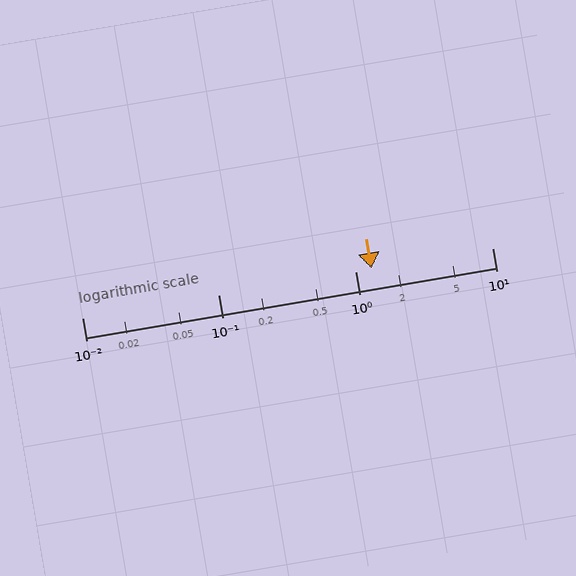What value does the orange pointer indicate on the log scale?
The pointer indicates approximately 1.3.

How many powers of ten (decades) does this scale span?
The scale spans 3 decades, from 0.01 to 10.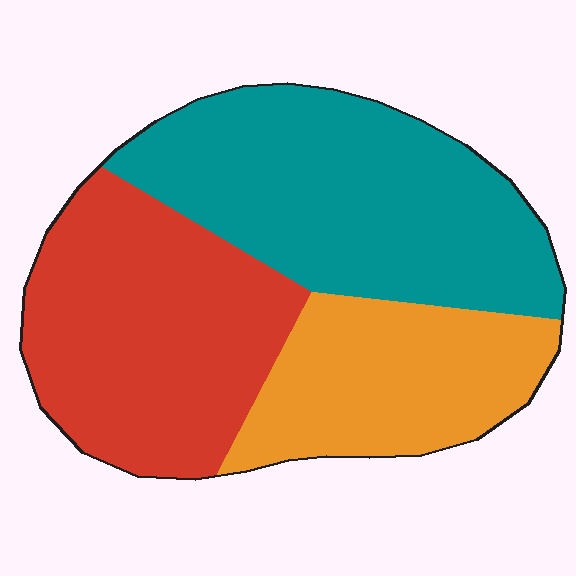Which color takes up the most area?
Teal, at roughly 40%.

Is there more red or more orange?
Red.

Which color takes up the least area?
Orange, at roughly 25%.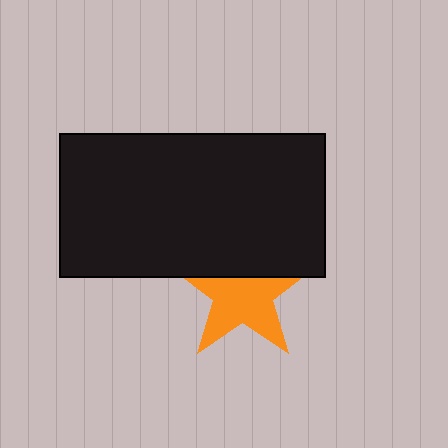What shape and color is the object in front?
The object in front is a black rectangle.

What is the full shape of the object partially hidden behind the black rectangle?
The partially hidden object is an orange star.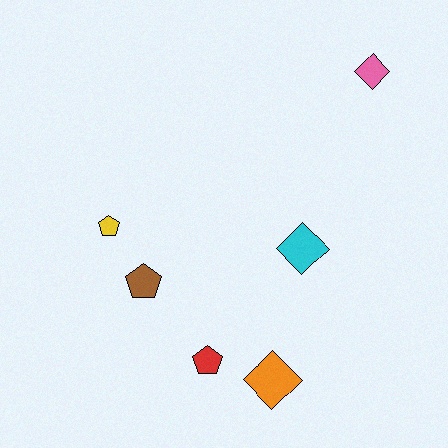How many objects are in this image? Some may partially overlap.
There are 6 objects.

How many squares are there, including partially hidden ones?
There are no squares.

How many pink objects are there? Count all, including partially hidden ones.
There is 1 pink object.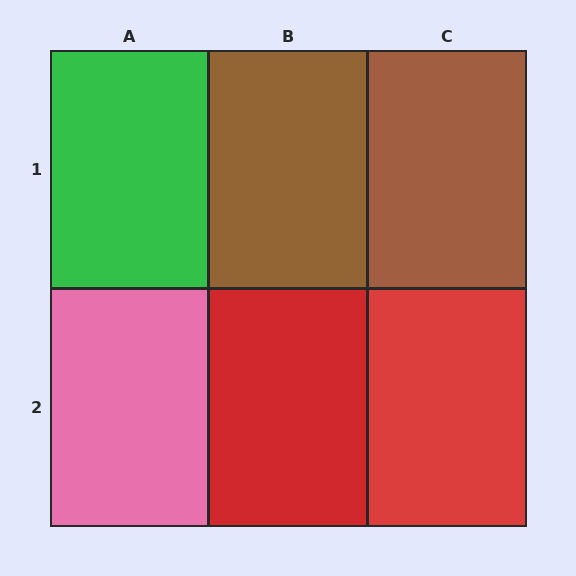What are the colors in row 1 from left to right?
Green, brown, brown.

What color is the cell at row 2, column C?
Red.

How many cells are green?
1 cell is green.